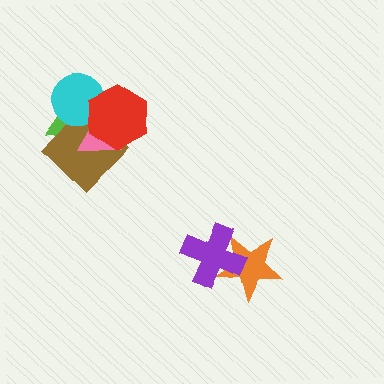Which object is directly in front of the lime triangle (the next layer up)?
The brown diamond is directly in front of the lime triangle.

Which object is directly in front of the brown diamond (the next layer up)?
The cyan circle is directly in front of the brown diamond.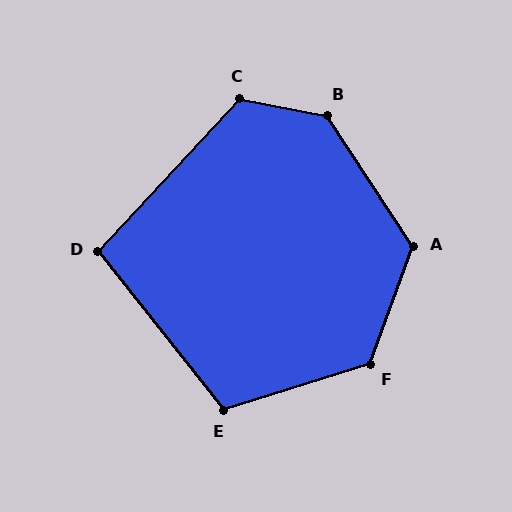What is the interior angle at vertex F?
Approximately 127 degrees (obtuse).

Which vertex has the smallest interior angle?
D, at approximately 99 degrees.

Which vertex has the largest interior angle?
B, at approximately 134 degrees.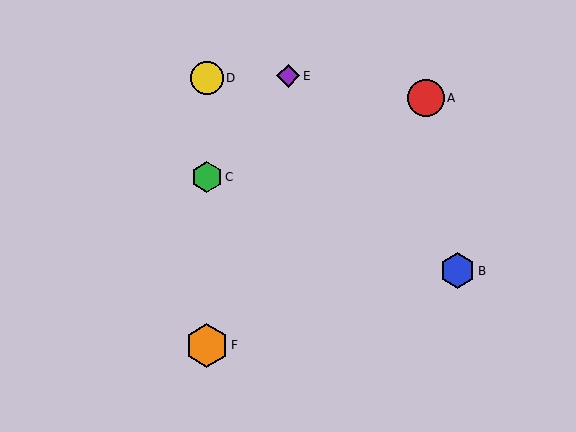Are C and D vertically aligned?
Yes, both are at x≈207.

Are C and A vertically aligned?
No, C is at x≈207 and A is at x≈426.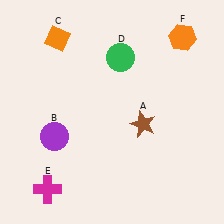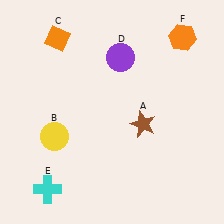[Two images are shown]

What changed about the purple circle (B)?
In Image 1, B is purple. In Image 2, it changed to yellow.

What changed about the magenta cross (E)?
In Image 1, E is magenta. In Image 2, it changed to cyan.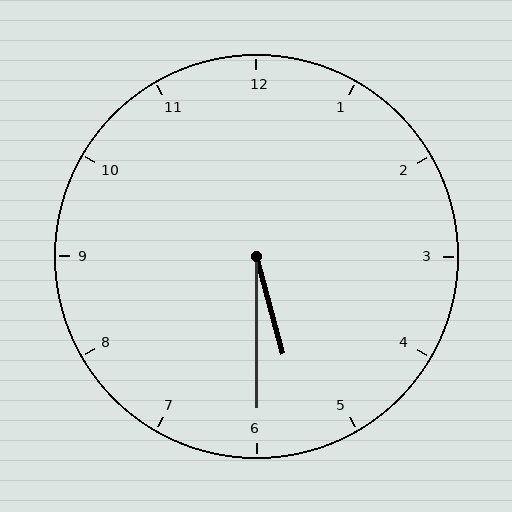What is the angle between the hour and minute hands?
Approximately 15 degrees.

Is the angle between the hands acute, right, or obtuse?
It is acute.